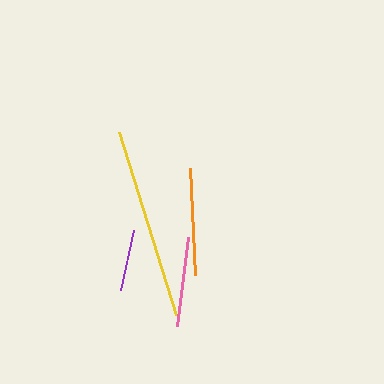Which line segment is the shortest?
The purple line is the shortest at approximately 61 pixels.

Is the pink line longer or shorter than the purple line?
The pink line is longer than the purple line.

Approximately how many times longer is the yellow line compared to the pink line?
The yellow line is approximately 2.1 times the length of the pink line.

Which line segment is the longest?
The yellow line is the longest at approximately 192 pixels.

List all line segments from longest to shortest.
From longest to shortest: yellow, orange, pink, purple.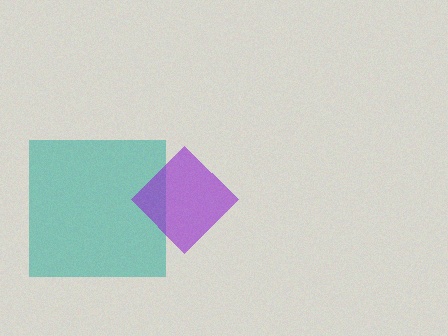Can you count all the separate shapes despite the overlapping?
Yes, there are 2 separate shapes.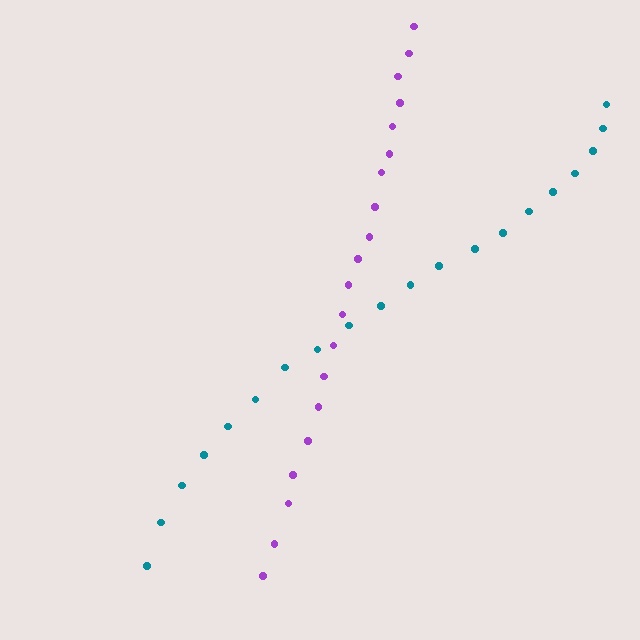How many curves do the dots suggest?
There are 2 distinct paths.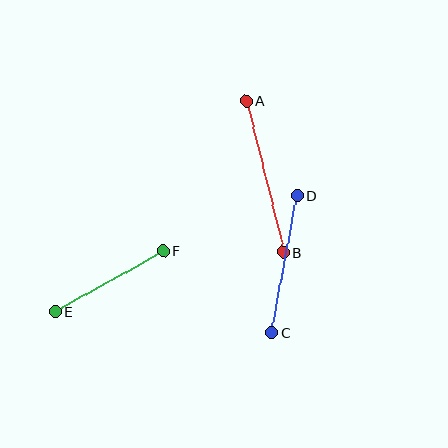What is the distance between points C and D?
The distance is approximately 139 pixels.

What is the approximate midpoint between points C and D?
The midpoint is at approximately (284, 264) pixels.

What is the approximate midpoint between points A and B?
The midpoint is at approximately (265, 177) pixels.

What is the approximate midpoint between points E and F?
The midpoint is at approximately (109, 281) pixels.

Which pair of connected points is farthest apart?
Points A and B are farthest apart.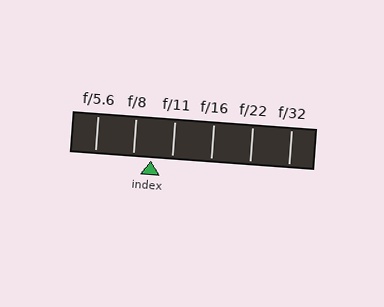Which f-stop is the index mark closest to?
The index mark is closest to f/8.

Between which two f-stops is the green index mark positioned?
The index mark is between f/8 and f/11.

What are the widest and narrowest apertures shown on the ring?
The widest aperture shown is f/5.6 and the narrowest is f/32.